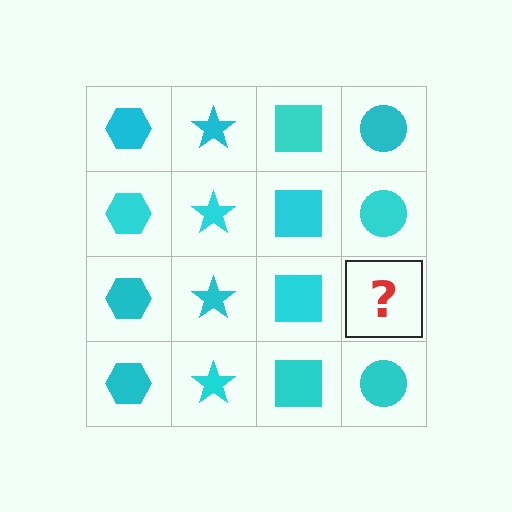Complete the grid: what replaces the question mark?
The question mark should be replaced with a cyan circle.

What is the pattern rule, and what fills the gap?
The rule is that each column has a consistent shape. The gap should be filled with a cyan circle.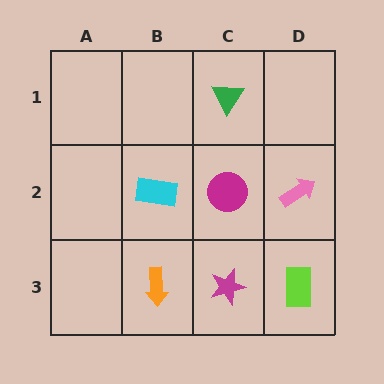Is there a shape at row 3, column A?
No, that cell is empty.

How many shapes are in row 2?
3 shapes.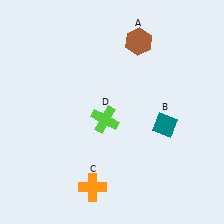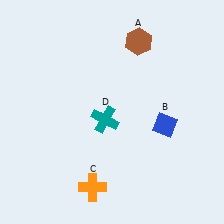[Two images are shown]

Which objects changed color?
B changed from teal to blue. D changed from lime to teal.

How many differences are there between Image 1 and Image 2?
There are 2 differences between the two images.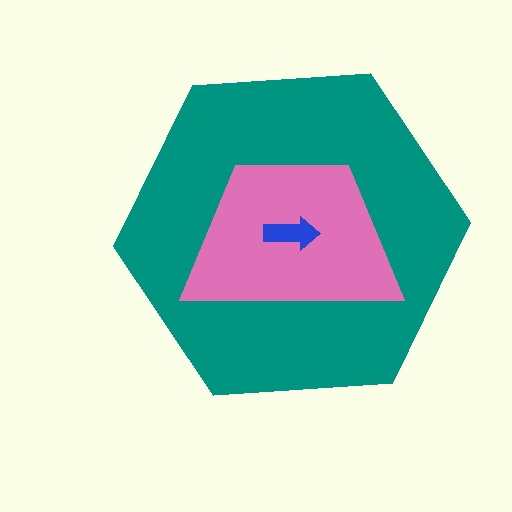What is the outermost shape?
The teal hexagon.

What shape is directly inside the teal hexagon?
The pink trapezoid.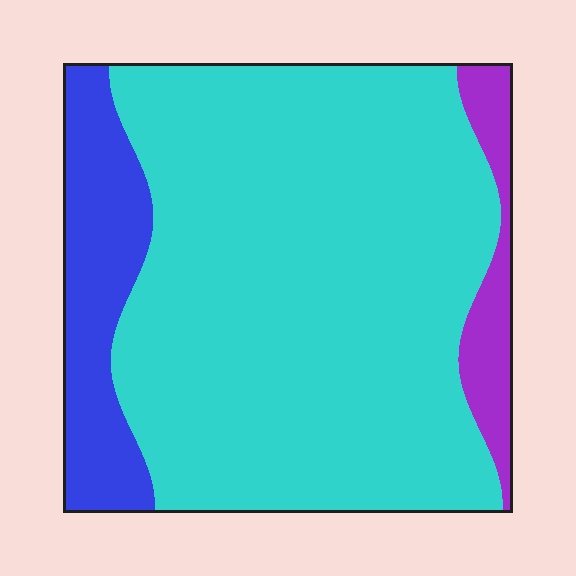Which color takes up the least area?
Purple, at roughly 5%.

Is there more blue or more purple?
Blue.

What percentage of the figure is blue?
Blue covers 15% of the figure.